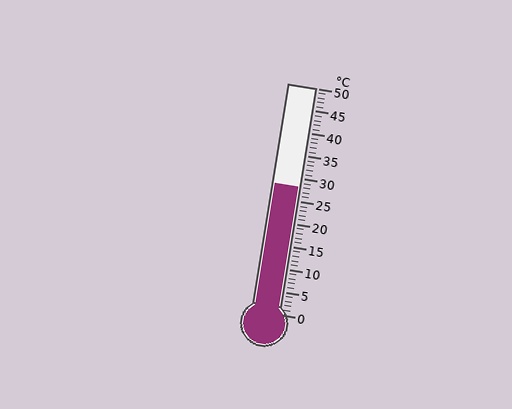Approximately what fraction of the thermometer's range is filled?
The thermometer is filled to approximately 55% of its range.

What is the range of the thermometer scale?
The thermometer scale ranges from 0°C to 50°C.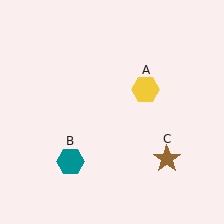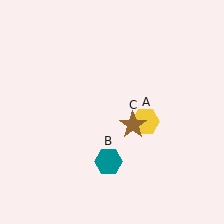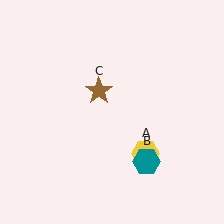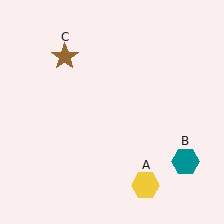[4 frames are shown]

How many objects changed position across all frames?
3 objects changed position: yellow hexagon (object A), teal hexagon (object B), brown star (object C).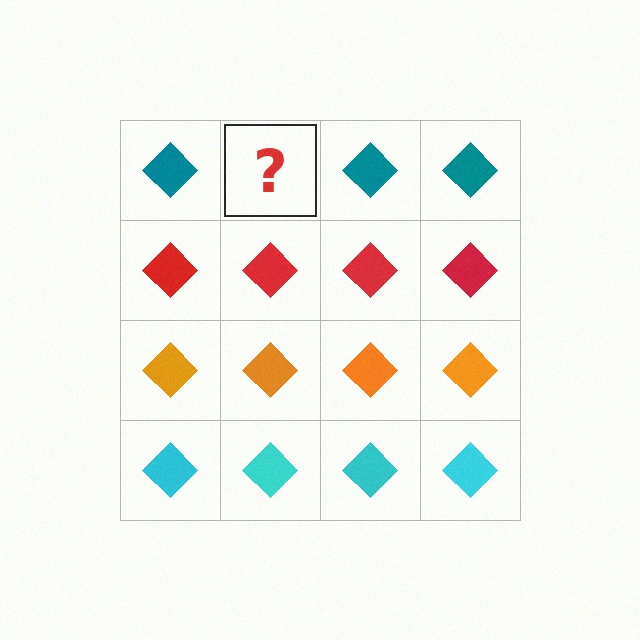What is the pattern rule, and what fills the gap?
The rule is that each row has a consistent color. The gap should be filled with a teal diamond.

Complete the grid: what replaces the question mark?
The question mark should be replaced with a teal diamond.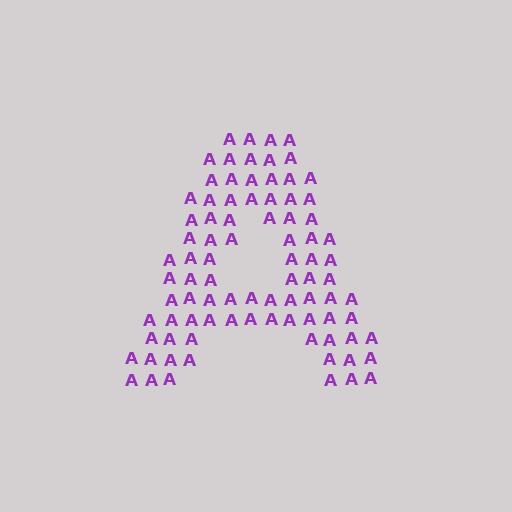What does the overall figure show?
The overall figure shows the letter A.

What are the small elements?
The small elements are letter A's.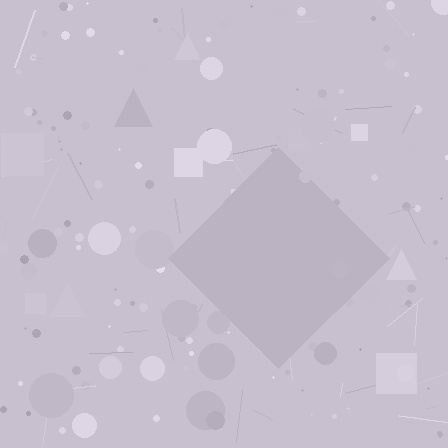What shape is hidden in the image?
A diamond is hidden in the image.